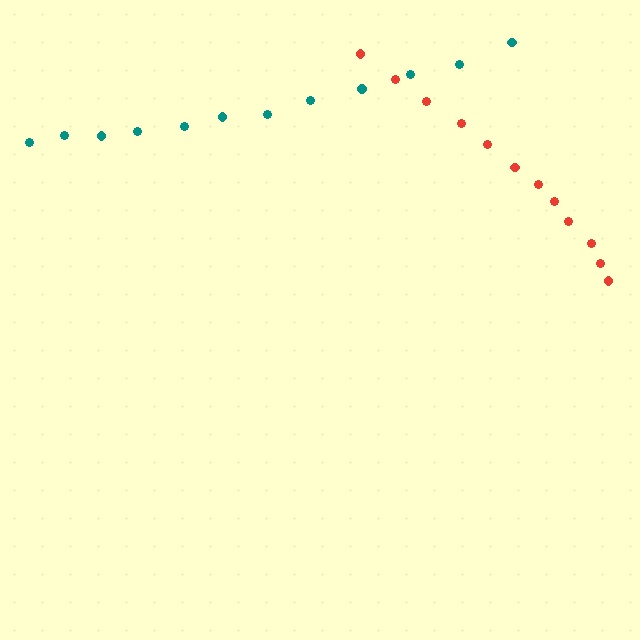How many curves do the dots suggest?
There are 2 distinct paths.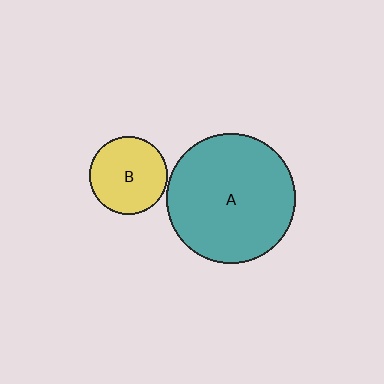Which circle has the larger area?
Circle A (teal).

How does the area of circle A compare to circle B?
Approximately 2.7 times.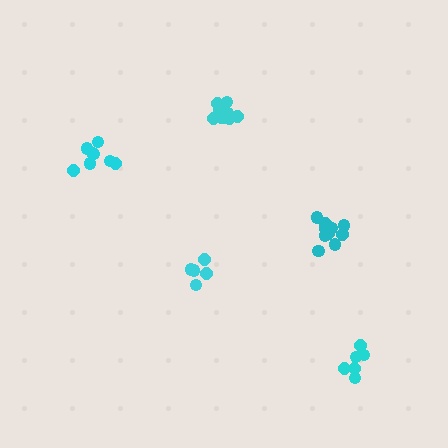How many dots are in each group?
Group 1: 10 dots, Group 2: 5 dots, Group 3: 11 dots, Group 4: 8 dots, Group 5: 6 dots (40 total).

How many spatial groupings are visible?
There are 5 spatial groupings.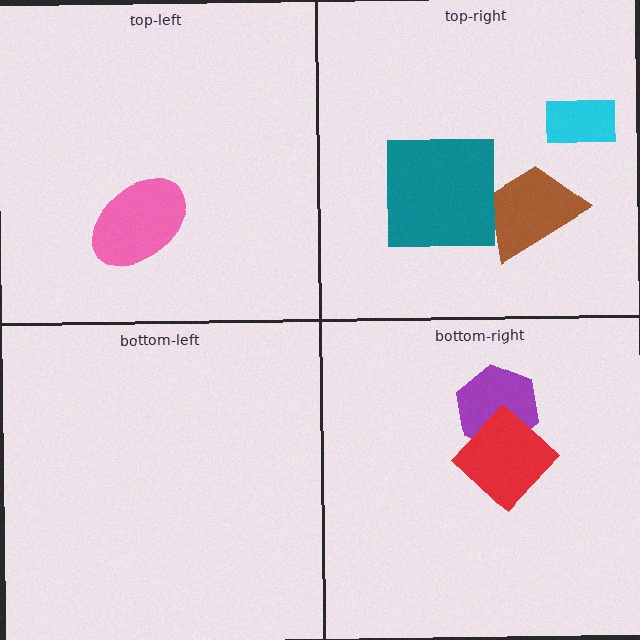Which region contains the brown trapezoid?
The top-right region.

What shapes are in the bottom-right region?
The purple hexagon, the red diamond.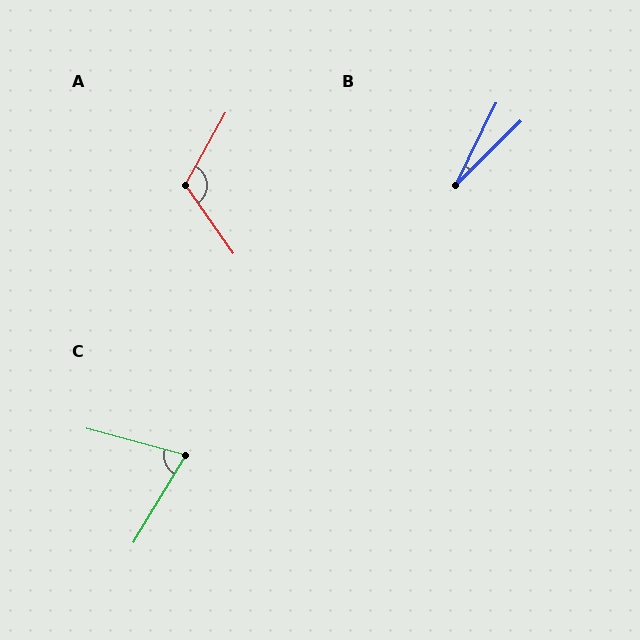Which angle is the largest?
A, at approximately 116 degrees.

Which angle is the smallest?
B, at approximately 19 degrees.